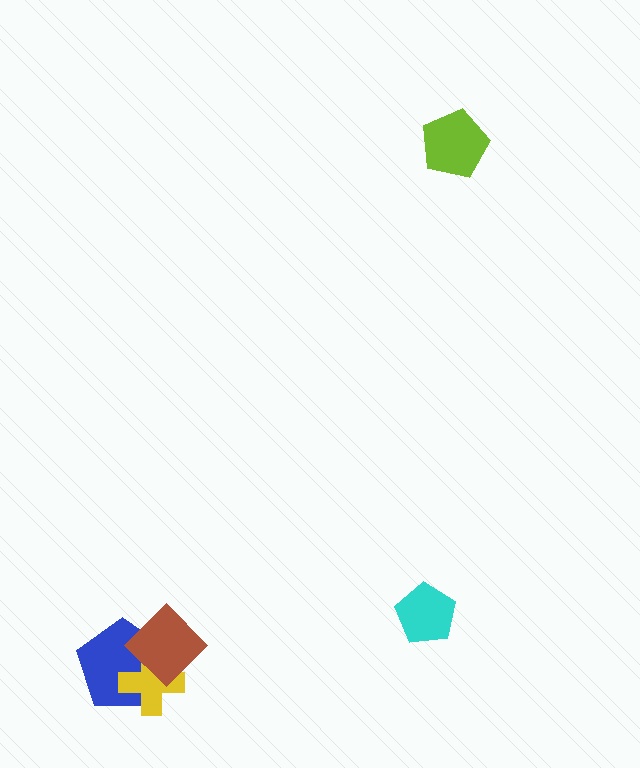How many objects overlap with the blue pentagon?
2 objects overlap with the blue pentagon.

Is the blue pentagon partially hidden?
Yes, it is partially covered by another shape.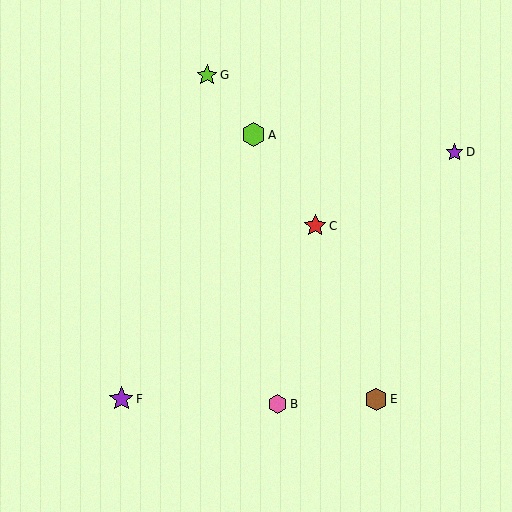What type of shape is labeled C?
Shape C is a red star.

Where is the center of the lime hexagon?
The center of the lime hexagon is at (254, 135).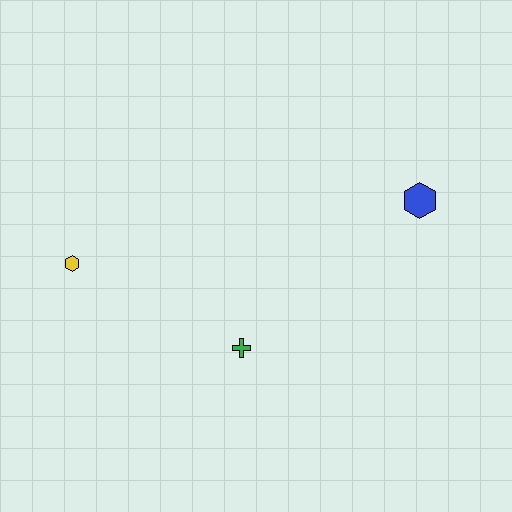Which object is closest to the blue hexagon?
The green cross is closest to the blue hexagon.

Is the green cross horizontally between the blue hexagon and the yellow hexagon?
Yes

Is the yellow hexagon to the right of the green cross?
No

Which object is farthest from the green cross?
The blue hexagon is farthest from the green cross.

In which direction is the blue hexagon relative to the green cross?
The blue hexagon is to the right of the green cross.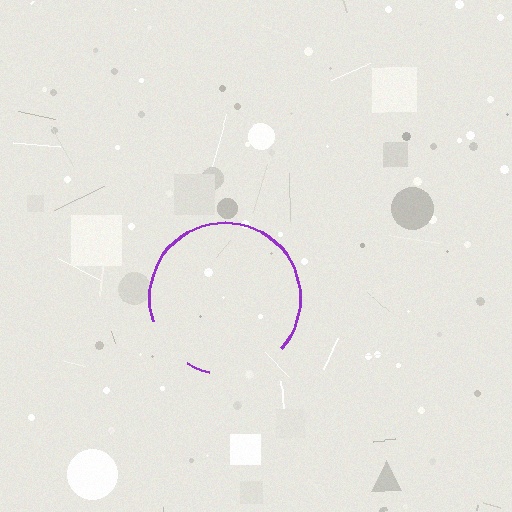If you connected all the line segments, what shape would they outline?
They would outline a circle.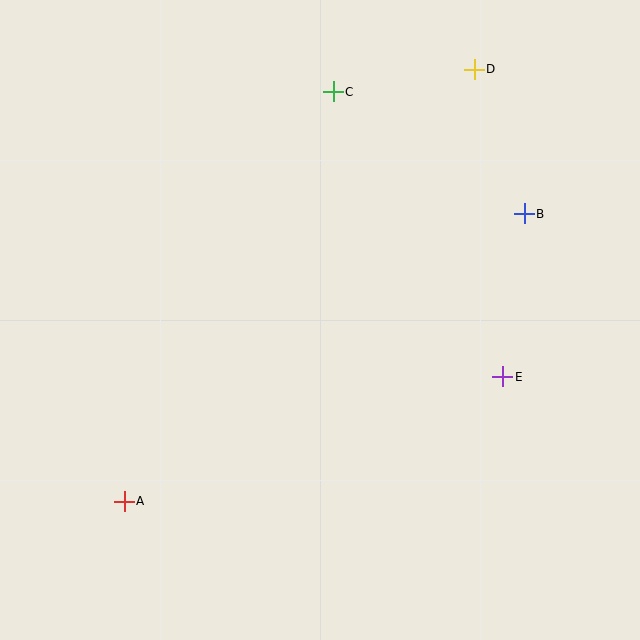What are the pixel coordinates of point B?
Point B is at (524, 214).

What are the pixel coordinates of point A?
Point A is at (124, 501).